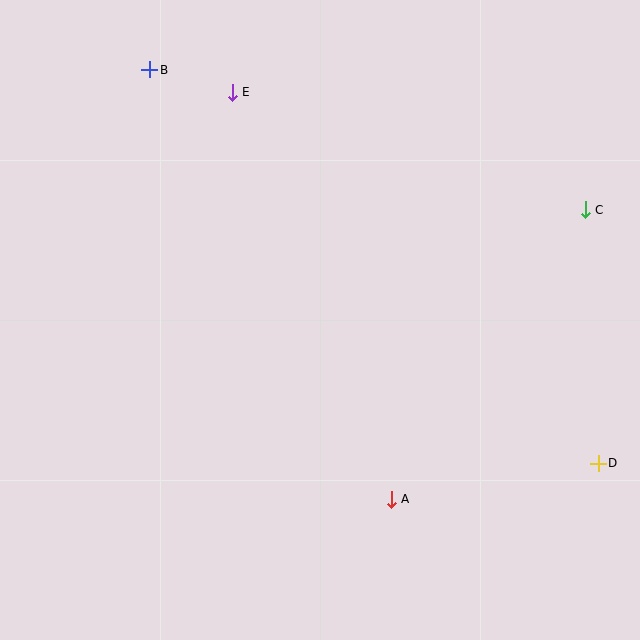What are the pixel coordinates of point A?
Point A is at (391, 499).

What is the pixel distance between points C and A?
The distance between C and A is 349 pixels.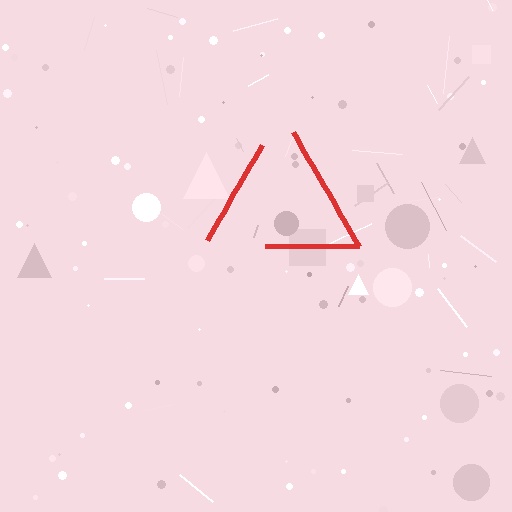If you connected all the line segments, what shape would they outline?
They would outline a triangle.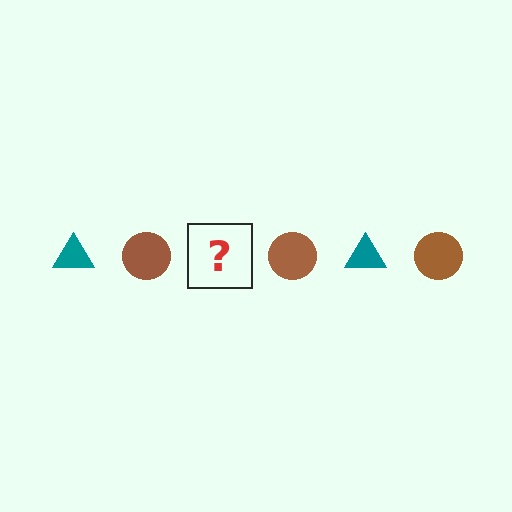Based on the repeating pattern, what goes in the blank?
The blank should be a teal triangle.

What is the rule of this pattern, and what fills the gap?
The rule is that the pattern alternates between teal triangle and brown circle. The gap should be filled with a teal triangle.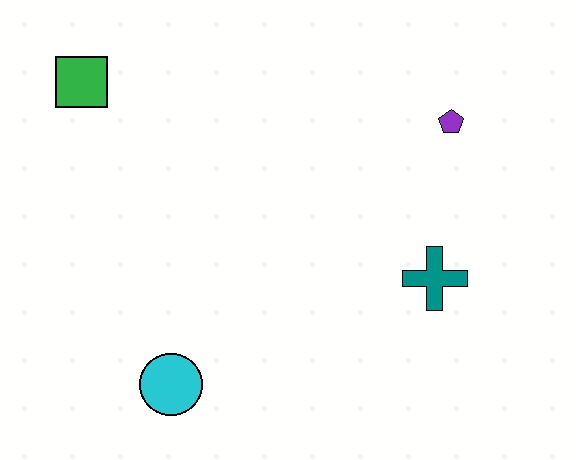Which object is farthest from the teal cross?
The green square is farthest from the teal cross.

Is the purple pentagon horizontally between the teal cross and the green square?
No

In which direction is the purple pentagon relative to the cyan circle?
The purple pentagon is to the right of the cyan circle.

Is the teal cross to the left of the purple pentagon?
Yes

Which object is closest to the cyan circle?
The teal cross is closest to the cyan circle.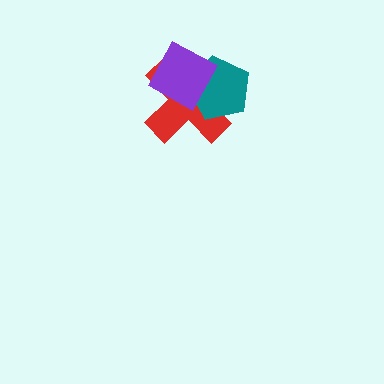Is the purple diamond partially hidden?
No, no other shape covers it.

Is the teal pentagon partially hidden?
Yes, it is partially covered by another shape.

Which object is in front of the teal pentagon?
The purple diamond is in front of the teal pentagon.